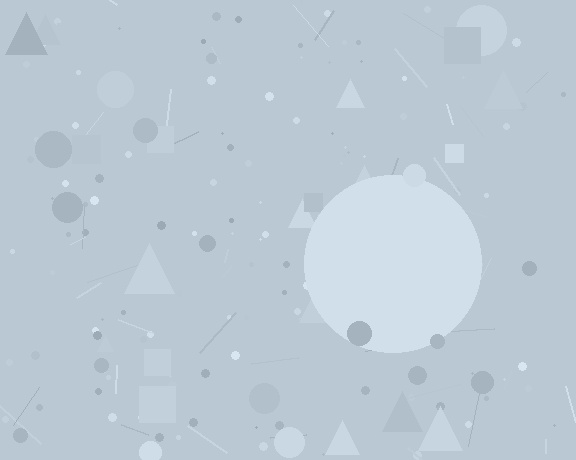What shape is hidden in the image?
A circle is hidden in the image.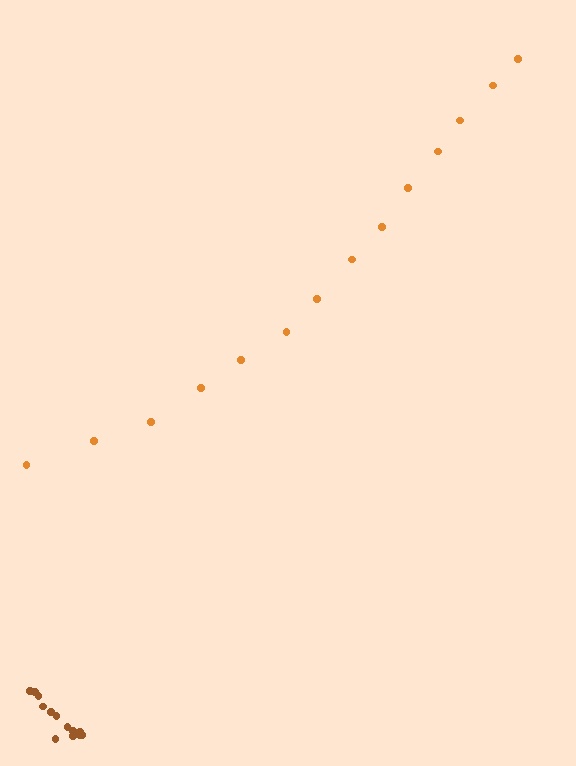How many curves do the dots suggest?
There are 2 distinct paths.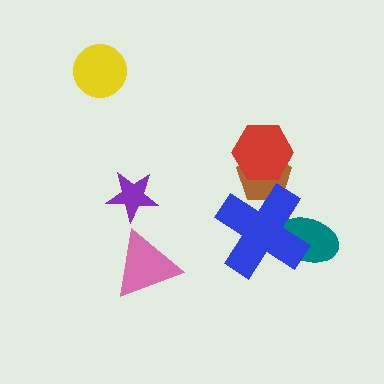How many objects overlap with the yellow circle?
0 objects overlap with the yellow circle.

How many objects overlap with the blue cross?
2 objects overlap with the blue cross.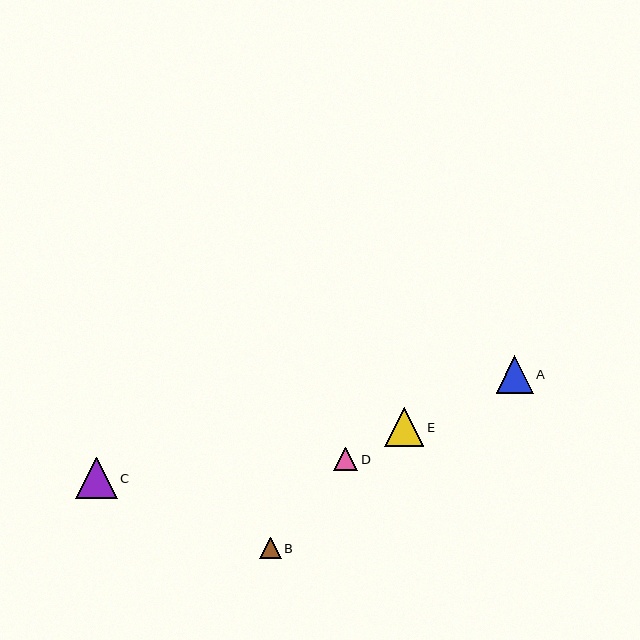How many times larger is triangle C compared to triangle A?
Triangle C is approximately 1.1 times the size of triangle A.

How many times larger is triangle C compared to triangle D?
Triangle C is approximately 1.7 times the size of triangle D.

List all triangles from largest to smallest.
From largest to smallest: C, E, A, D, B.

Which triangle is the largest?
Triangle C is the largest with a size of approximately 41 pixels.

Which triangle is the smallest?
Triangle B is the smallest with a size of approximately 22 pixels.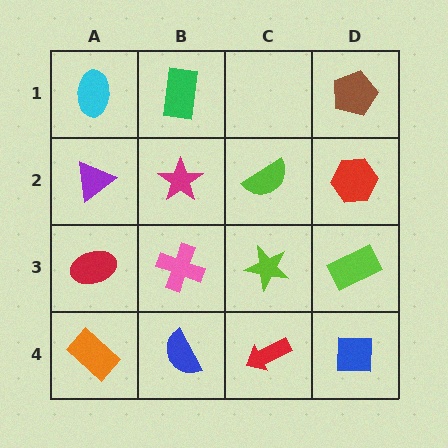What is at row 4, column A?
An orange rectangle.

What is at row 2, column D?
A red hexagon.